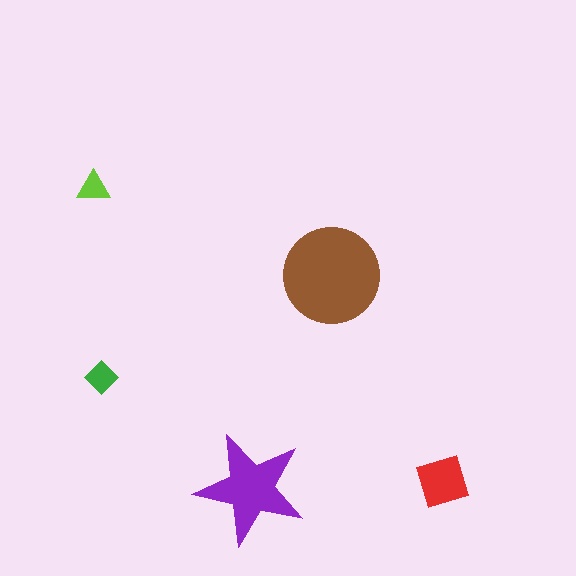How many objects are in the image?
There are 5 objects in the image.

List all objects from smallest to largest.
The lime triangle, the green diamond, the red square, the purple star, the brown circle.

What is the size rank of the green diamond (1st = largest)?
4th.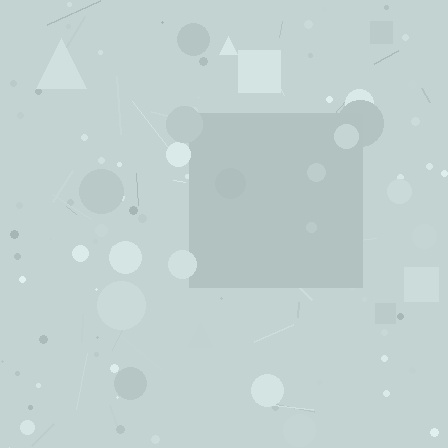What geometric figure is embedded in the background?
A square is embedded in the background.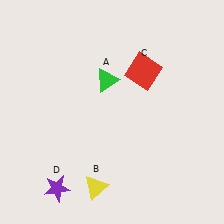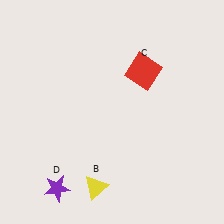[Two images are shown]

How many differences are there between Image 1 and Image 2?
There is 1 difference between the two images.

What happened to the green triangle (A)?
The green triangle (A) was removed in Image 2. It was in the top-left area of Image 1.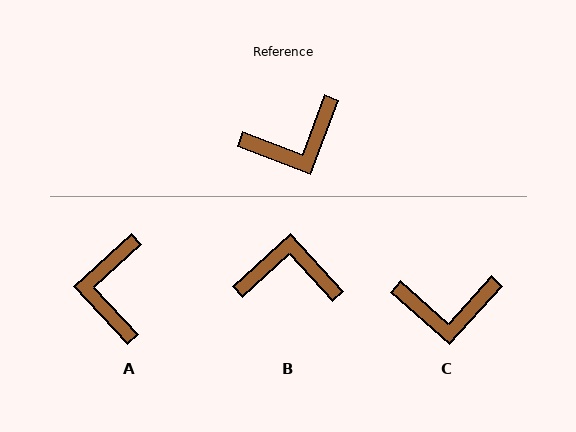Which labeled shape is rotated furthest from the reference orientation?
B, about 153 degrees away.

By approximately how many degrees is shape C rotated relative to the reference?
Approximately 21 degrees clockwise.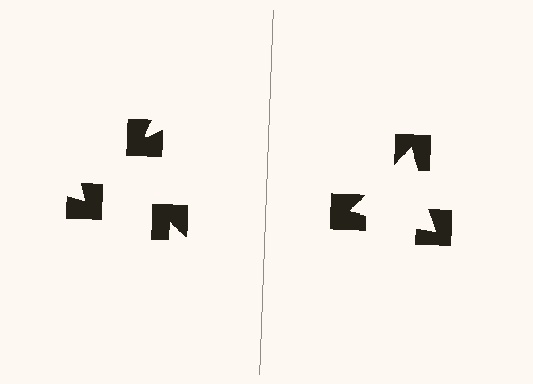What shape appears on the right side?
An illusory triangle.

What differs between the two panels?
The notched squares are positioned identically on both sides; only the wedge orientations differ. On the right they align to a triangle; on the left they are misaligned.